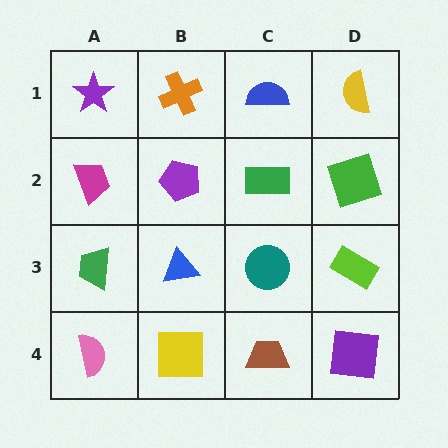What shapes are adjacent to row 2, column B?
An orange cross (row 1, column B), a blue triangle (row 3, column B), a magenta trapezoid (row 2, column A), a green rectangle (row 2, column C).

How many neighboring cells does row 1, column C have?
3.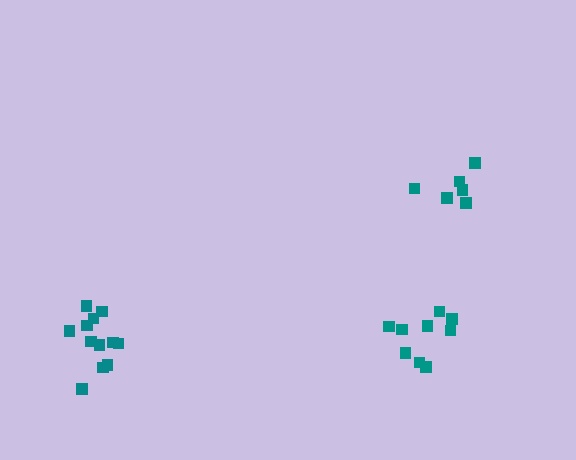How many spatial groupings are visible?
There are 3 spatial groupings.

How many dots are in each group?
Group 1: 10 dots, Group 2: 12 dots, Group 3: 6 dots (28 total).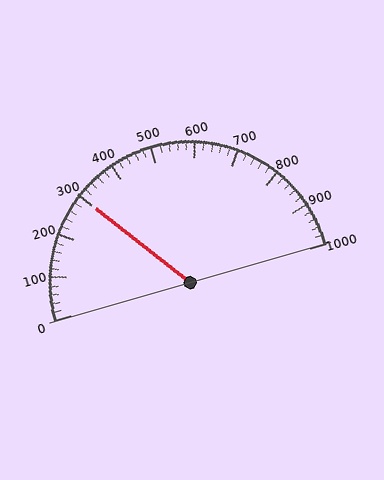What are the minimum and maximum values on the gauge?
The gauge ranges from 0 to 1000.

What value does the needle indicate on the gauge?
The needle indicates approximately 300.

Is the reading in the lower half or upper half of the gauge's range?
The reading is in the lower half of the range (0 to 1000).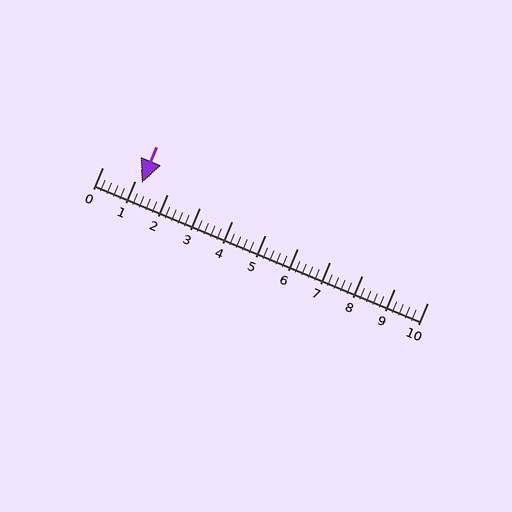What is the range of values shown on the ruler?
The ruler shows values from 0 to 10.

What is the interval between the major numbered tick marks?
The major tick marks are spaced 1 units apart.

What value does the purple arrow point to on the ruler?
The purple arrow points to approximately 1.2.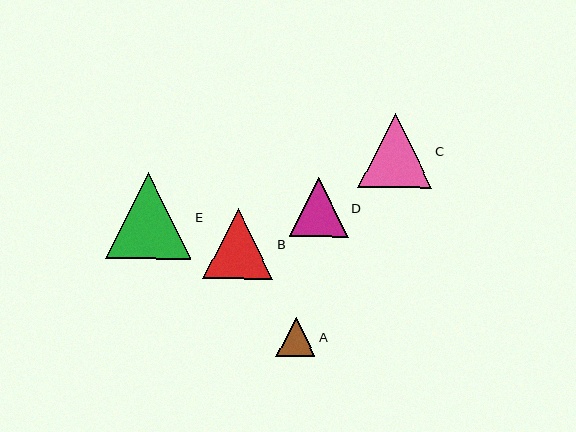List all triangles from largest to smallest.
From largest to smallest: E, C, B, D, A.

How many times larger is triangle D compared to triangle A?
Triangle D is approximately 1.5 times the size of triangle A.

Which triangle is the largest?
Triangle E is the largest with a size of approximately 86 pixels.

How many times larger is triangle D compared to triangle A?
Triangle D is approximately 1.5 times the size of triangle A.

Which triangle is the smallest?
Triangle A is the smallest with a size of approximately 40 pixels.